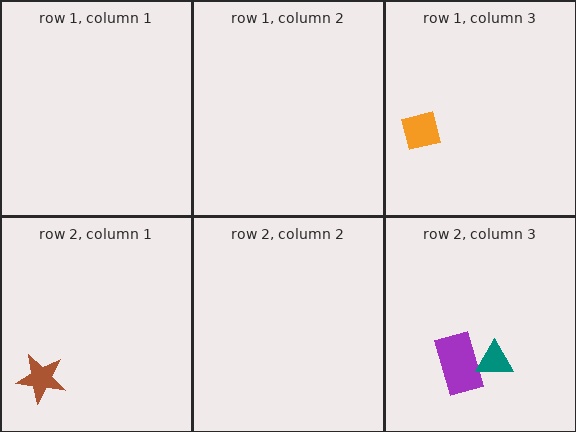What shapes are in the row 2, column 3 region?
The purple rectangle, the teal triangle.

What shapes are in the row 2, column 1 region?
The brown star.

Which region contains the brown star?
The row 2, column 1 region.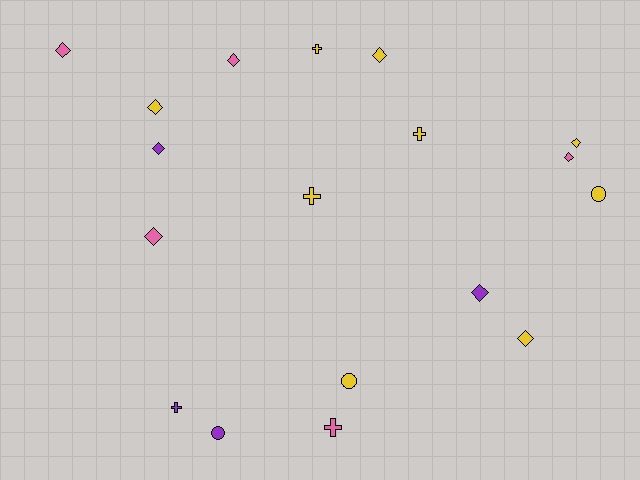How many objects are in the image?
There are 18 objects.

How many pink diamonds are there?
There are 4 pink diamonds.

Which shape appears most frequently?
Diamond, with 10 objects.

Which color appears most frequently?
Yellow, with 9 objects.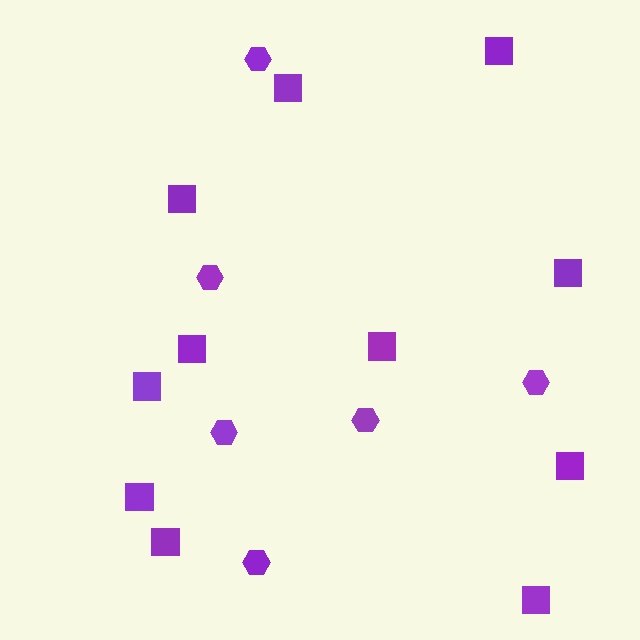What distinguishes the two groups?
There are 2 groups: one group of squares (11) and one group of hexagons (6).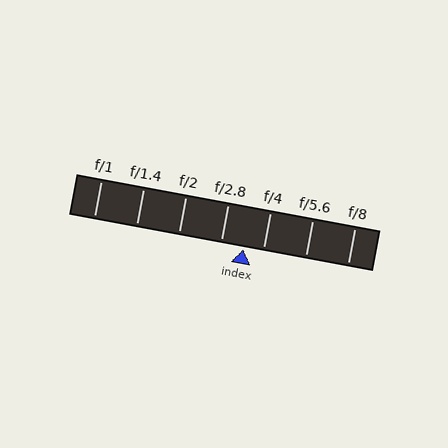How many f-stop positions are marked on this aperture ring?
There are 7 f-stop positions marked.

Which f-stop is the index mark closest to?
The index mark is closest to f/4.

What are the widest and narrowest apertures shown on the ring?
The widest aperture shown is f/1 and the narrowest is f/8.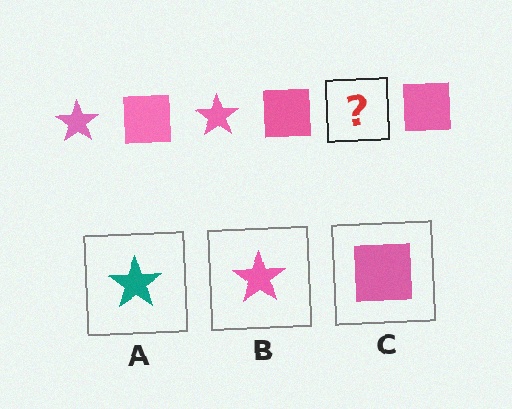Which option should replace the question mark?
Option B.